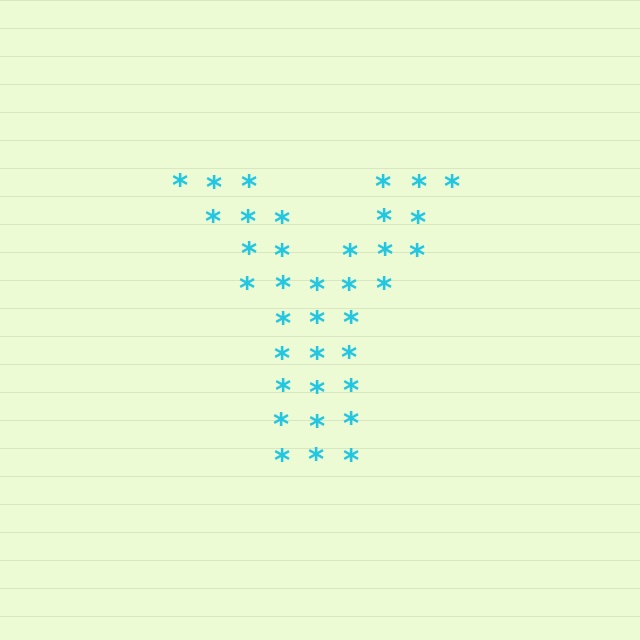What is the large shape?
The large shape is the letter Y.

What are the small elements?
The small elements are asterisks.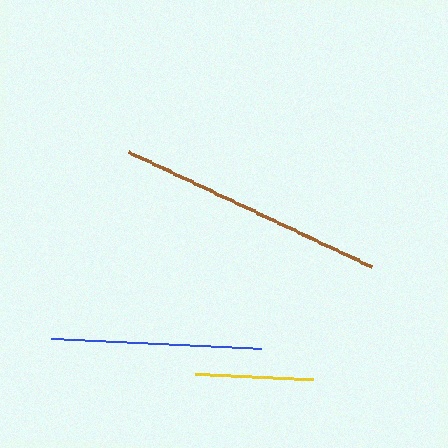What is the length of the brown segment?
The brown segment is approximately 268 pixels long.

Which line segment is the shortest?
The yellow line is the shortest at approximately 118 pixels.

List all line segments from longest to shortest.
From longest to shortest: brown, blue, yellow.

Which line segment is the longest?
The brown line is the longest at approximately 268 pixels.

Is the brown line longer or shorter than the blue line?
The brown line is longer than the blue line.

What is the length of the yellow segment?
The yellow segment is approximately 118 pixels long.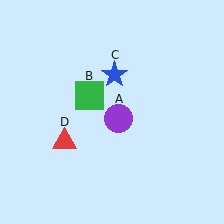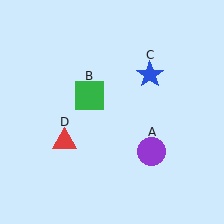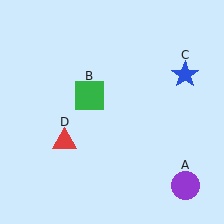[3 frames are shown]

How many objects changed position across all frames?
2 objects changed position: purple circle (object A), blue star (object C).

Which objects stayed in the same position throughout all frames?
Green square (object B) and red triangle (object D) remained stationary.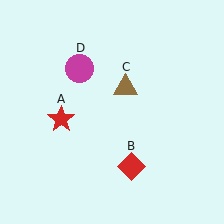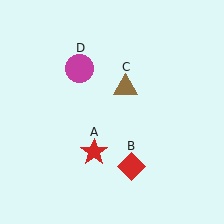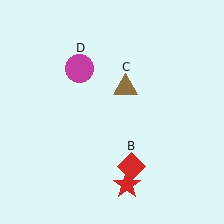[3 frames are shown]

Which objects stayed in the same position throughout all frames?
Red diamond (object B) and brown triangle (object C) and magenta circle (object D) remained stationary.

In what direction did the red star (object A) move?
The red star (object A) moved down and to the right.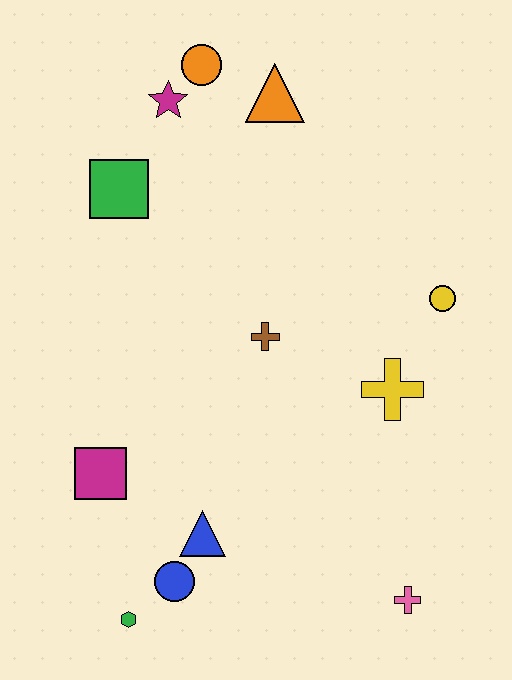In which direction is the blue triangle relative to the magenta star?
The blue triangle is below the magenta star.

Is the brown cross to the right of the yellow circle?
No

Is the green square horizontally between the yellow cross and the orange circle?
No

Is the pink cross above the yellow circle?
No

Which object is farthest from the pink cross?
The orange circle is farthest from the pink cross.